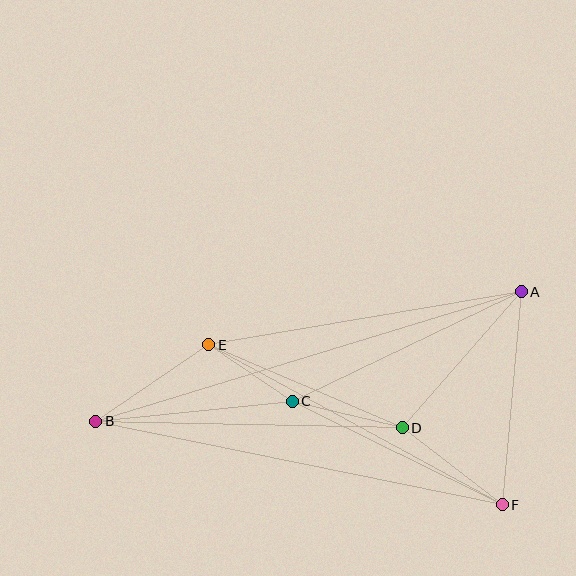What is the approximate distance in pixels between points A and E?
The distance between A and E is approximately 317 pixels.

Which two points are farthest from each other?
Points A and B are farthest from each other.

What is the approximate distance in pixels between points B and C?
The distance between B and C is approximately 197 pixels.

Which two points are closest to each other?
Points C and E are closest to each other.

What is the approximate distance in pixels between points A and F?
The distance between A and F is approximately 214 pixels.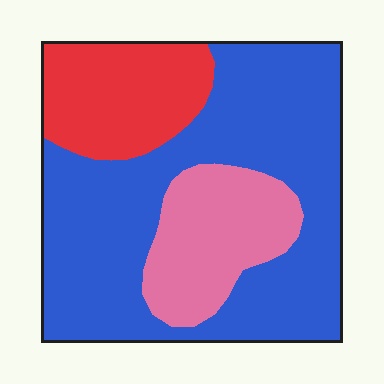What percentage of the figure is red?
Red covers roughly 20% of the figure.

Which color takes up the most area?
Blue, at roughly 60%.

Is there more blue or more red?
Blue.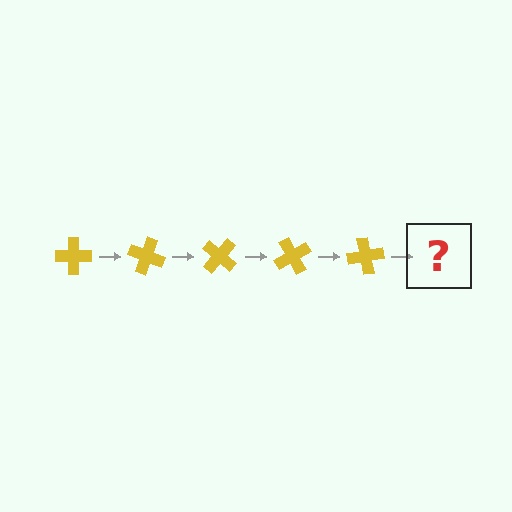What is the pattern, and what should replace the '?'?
The pattern is that the cross rotates 20 degrees each step. The '?' should be a yellow cross rotated 100 degrees.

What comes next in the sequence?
The next element should be a yellow cross rotated 100 degrees.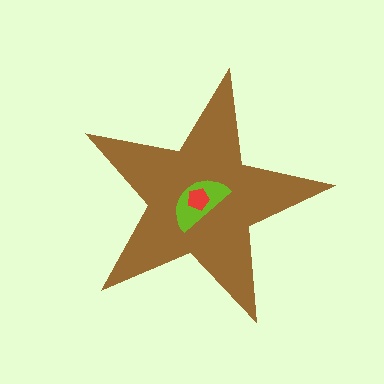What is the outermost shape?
The brown star.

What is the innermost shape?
The red pentagon.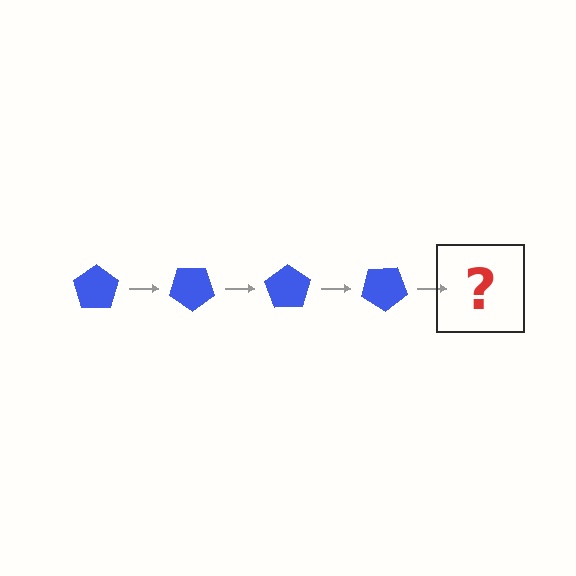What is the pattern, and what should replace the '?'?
The pattern is that the pentagon rotates 35 degrees each step. The '?' should be a blue pentagon rotated 140 degrees.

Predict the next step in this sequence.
The next step is a blue pentagon rotated 140 degrees.